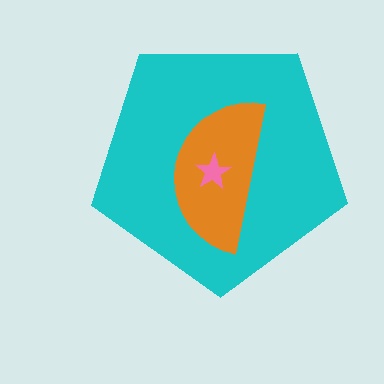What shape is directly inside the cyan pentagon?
The orange semicircle.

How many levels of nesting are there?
3.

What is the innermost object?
The pink star.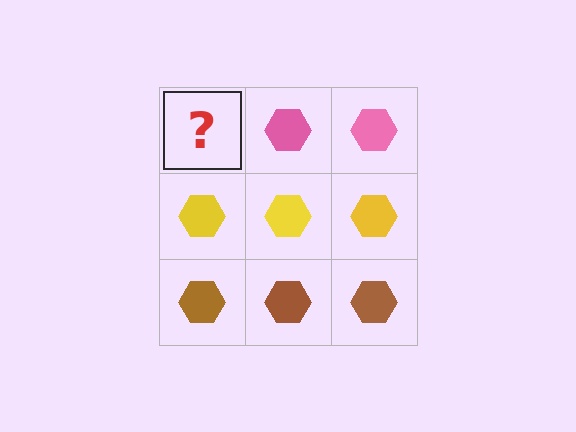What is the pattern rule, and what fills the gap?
The rule is that each row has a consistent color. The gap should be filled with a pink hexagon.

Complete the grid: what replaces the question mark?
The question mark should be replaced with a pink hexagon.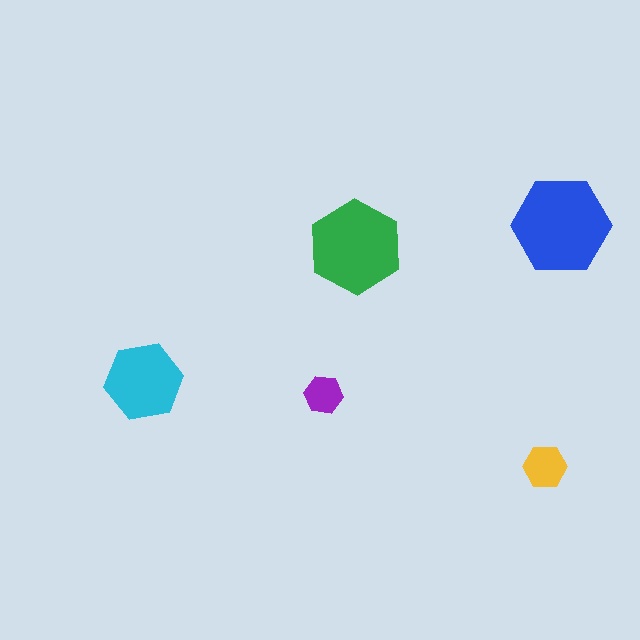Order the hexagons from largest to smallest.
the blue one, the green one, the cyan one, the yellow one, the purple one.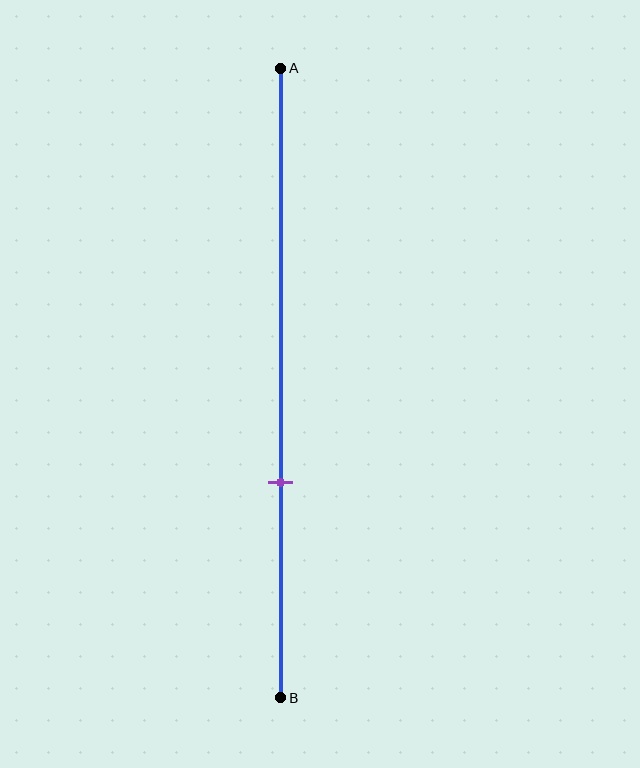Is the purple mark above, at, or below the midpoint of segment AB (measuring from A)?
The purple mark is below the midpoint of segment AB.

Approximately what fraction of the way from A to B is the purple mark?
The purple mark is approximately 65% of the way from A to B.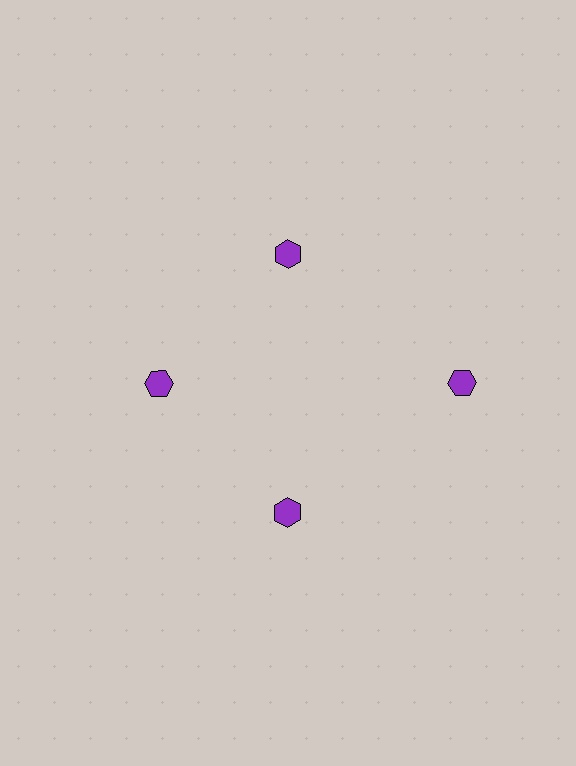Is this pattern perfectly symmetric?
No. The 4 purple hexagons are arranged in a ring, but one element near the 3 o'clock position is pushed outward from the center, breaking the 4-fold rotational symmetry.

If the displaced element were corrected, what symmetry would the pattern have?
It would have 4-fold rotational symmetry — the pattern would map onto itself every 90 degrees.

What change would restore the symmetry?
The symmetry would be restored by moving it inward, back onto the ring so that all 4 hexagons sit at equal angles and equal distance from the center.